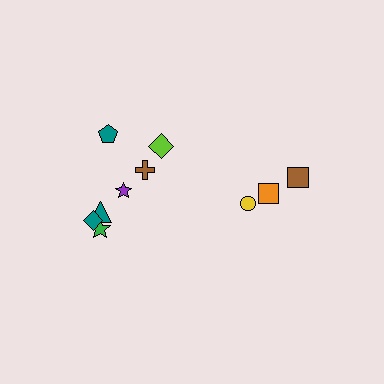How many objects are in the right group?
There are 3 objects.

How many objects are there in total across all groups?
There are 10 objects.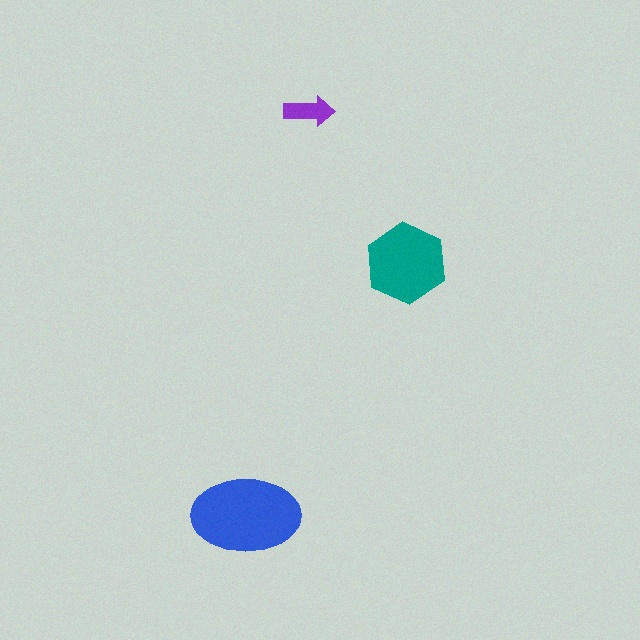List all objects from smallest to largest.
The purple arrow, the teal hexagon, the blue ellipse.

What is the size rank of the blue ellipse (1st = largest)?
1st.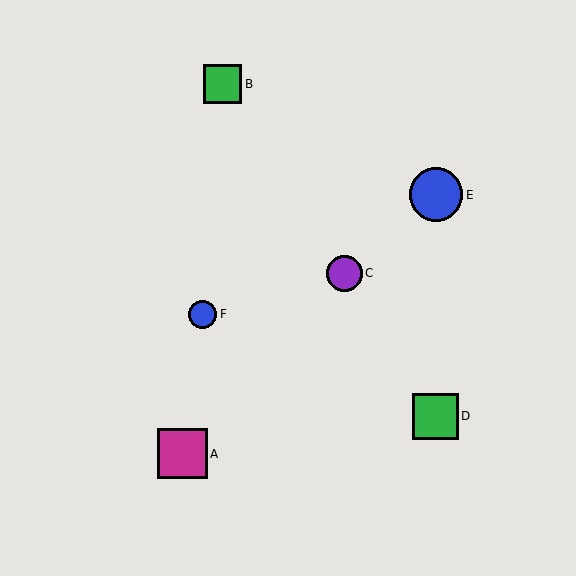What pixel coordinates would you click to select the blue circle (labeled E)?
Click at (436, 195) to select the blue circle E.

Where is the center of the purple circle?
The center of the purple circle is at (344, 273).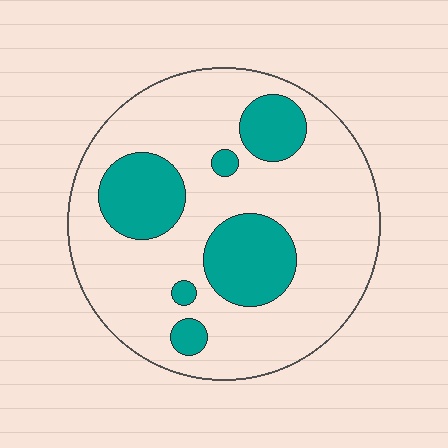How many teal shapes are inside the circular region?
6.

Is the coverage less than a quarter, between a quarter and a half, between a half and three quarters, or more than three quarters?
Less than a quarter.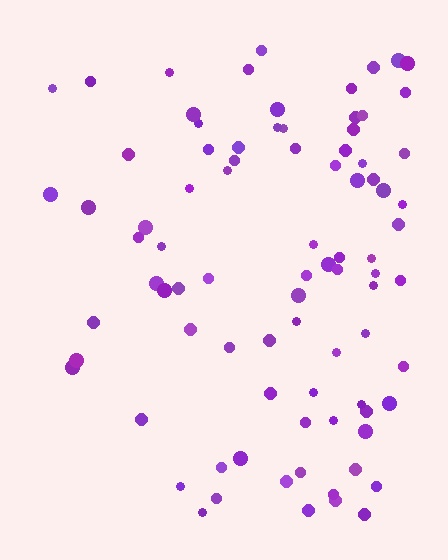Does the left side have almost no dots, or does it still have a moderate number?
Still a moderate number, just noticeably fewer than the right.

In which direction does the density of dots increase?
From left to right, with the right side densest.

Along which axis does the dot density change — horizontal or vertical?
Horizontal.